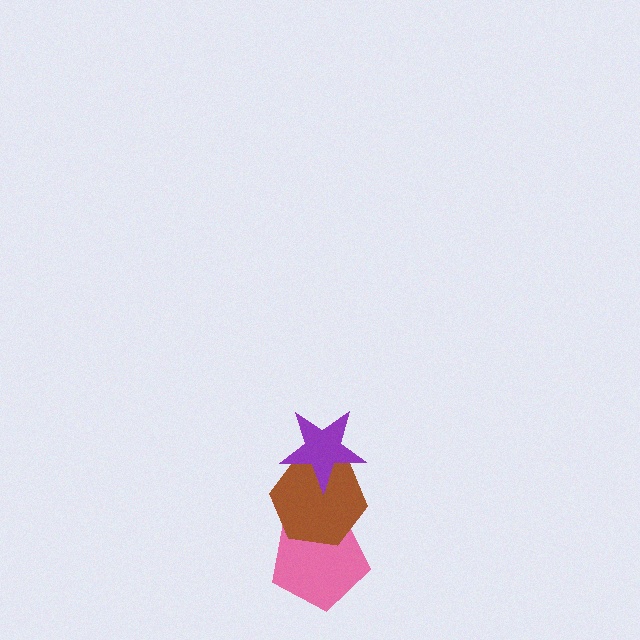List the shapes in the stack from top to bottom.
From top to bottom: the purple star, the brown hexagon, the pink pentagon.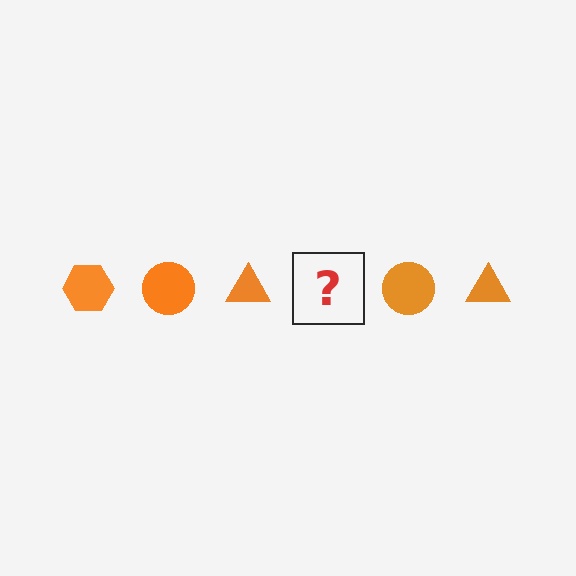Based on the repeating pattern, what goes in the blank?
The blank should be an orange hexagon.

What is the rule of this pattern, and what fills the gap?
The rule is that the pattern cycles through hexagon, circle, triangle shapes in orange. The gap should be filled with an orange hexagon.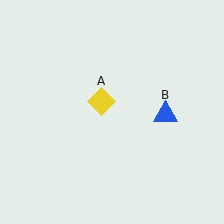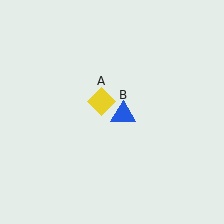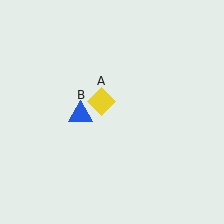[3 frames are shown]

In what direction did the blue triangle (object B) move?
The blue triangle (object B) moved left.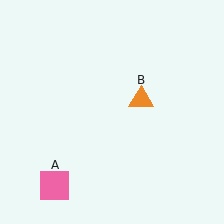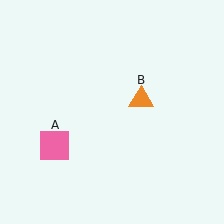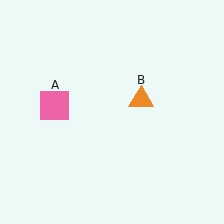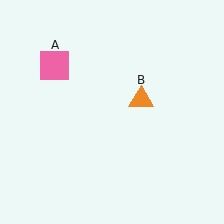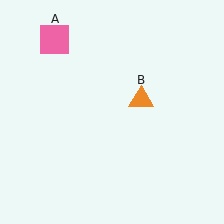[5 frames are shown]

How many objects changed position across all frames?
1 object changed position: pink square (object A).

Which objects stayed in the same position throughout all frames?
Orange triangle (object B) remained stationary.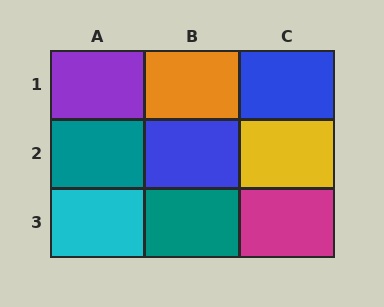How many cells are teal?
2 cells are teal.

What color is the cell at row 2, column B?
Blue.